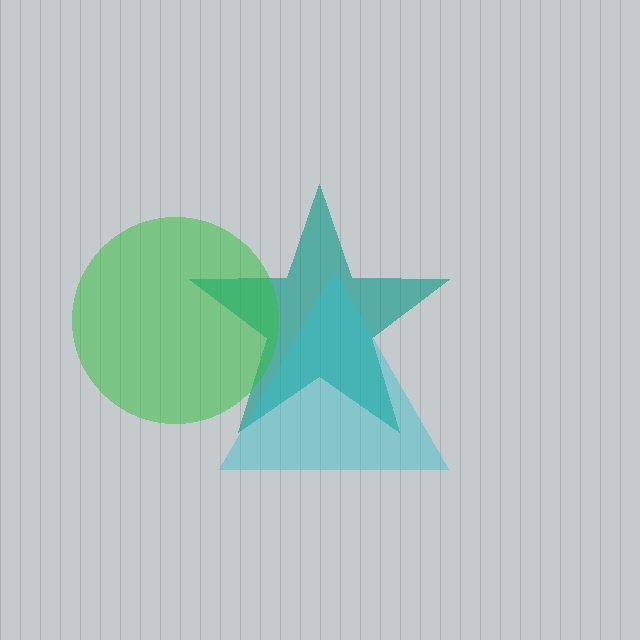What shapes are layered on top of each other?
The layered shapes are: a teal star, a green circle, a cyan triangle.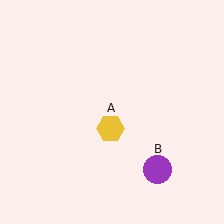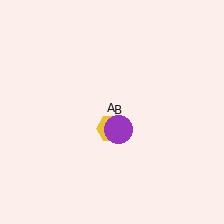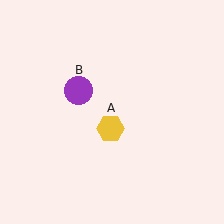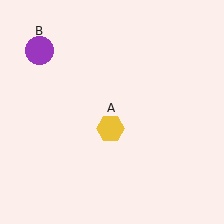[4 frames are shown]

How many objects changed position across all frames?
1 object changed position: purple circle (object B).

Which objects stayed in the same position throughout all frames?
Yellow hexagon (object A) remained stationary.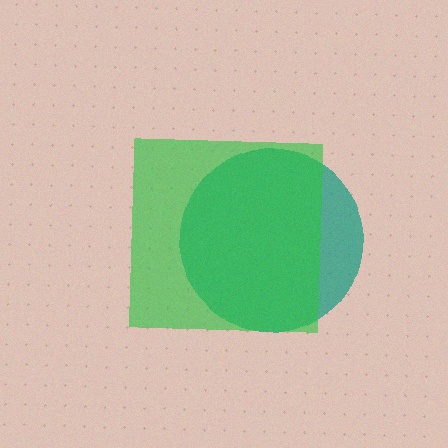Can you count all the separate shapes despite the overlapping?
Yes, there are 2 separate shapes.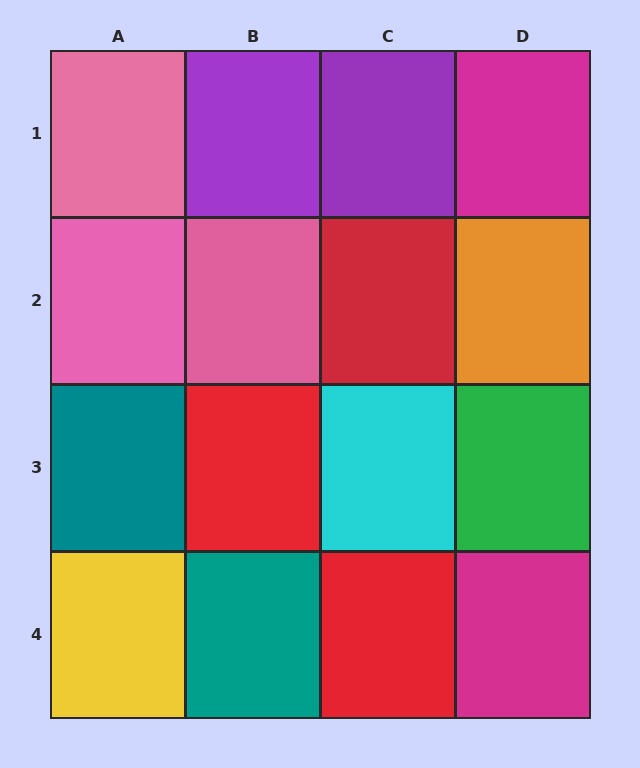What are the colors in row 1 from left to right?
Pink, purple, purple, magenta.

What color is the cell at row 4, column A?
Yellow.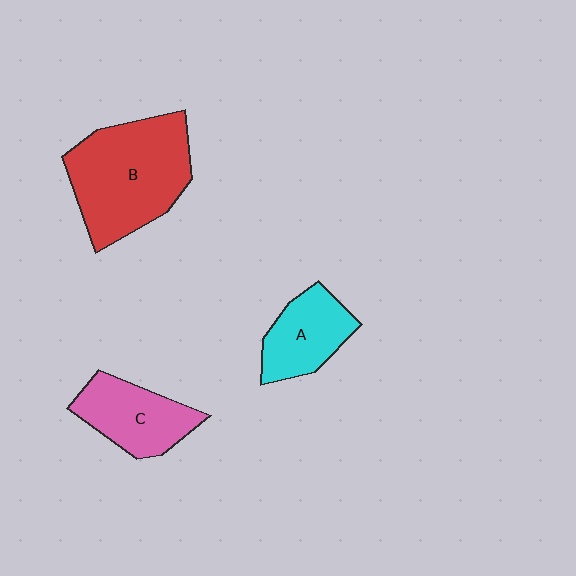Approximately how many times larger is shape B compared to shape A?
Approximately 2.0 times.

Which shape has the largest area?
Shape B (red).